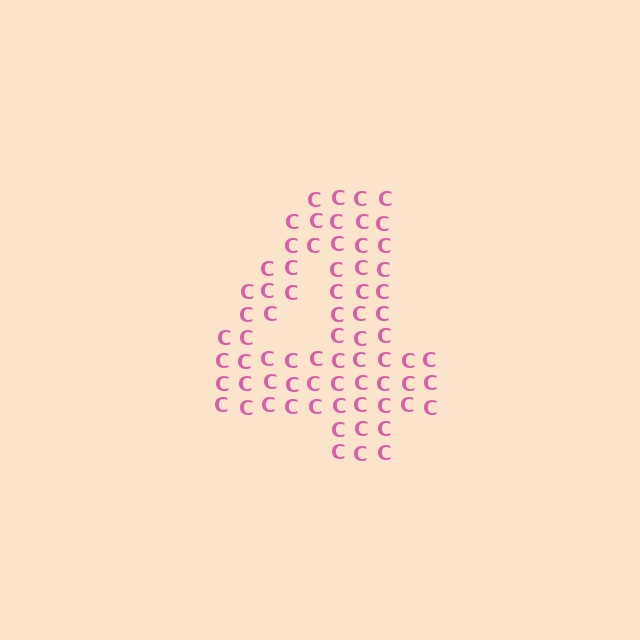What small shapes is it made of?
It is made of small letter C's.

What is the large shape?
The large shape is the digit 4.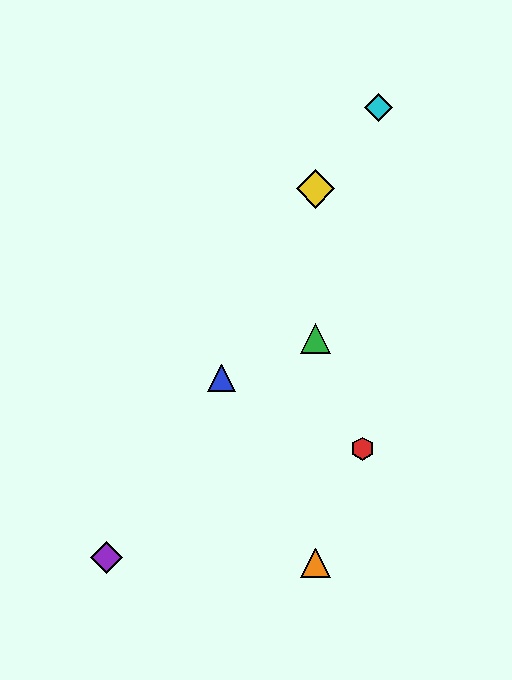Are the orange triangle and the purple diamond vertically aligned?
No, the orange triangle is at x≈316 and the purple diamond is at x≈107.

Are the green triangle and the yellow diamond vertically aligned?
Yes, both are at x≈316.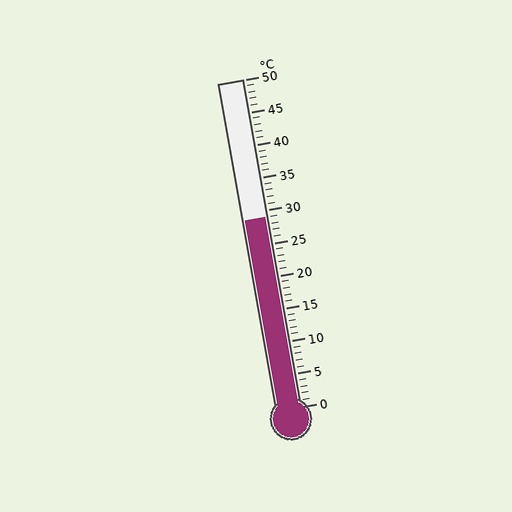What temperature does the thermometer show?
The thermometer shows approximately 29°C.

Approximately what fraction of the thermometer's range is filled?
The thermometer is filled to approximately 60% of its range.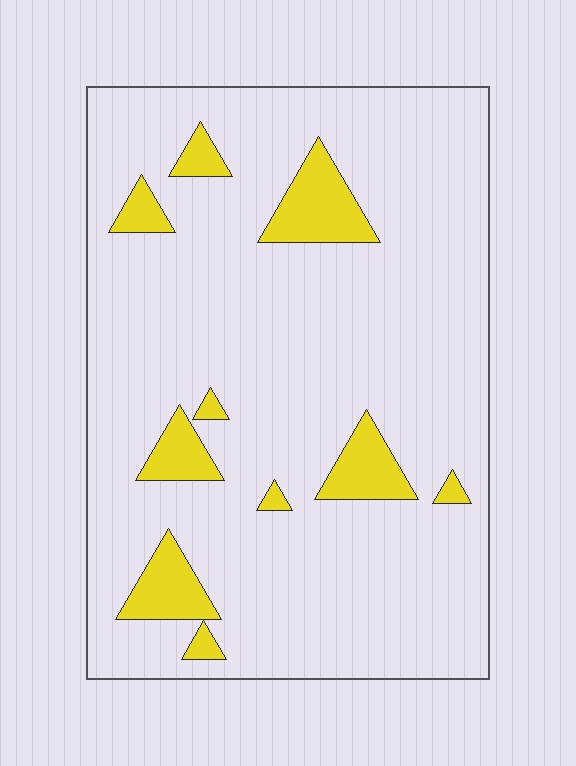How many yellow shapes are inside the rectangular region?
10.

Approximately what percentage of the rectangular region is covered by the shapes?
Approximately 10%.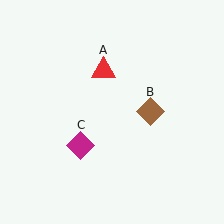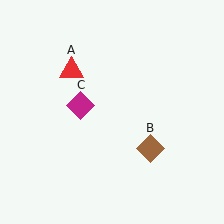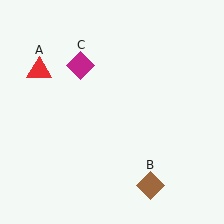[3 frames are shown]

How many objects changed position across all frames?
3 objects changed position: red triangle (object A), brown diamond (object B), magenta diamond (object C).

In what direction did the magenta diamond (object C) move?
The magenta diamond (object C) moved up.